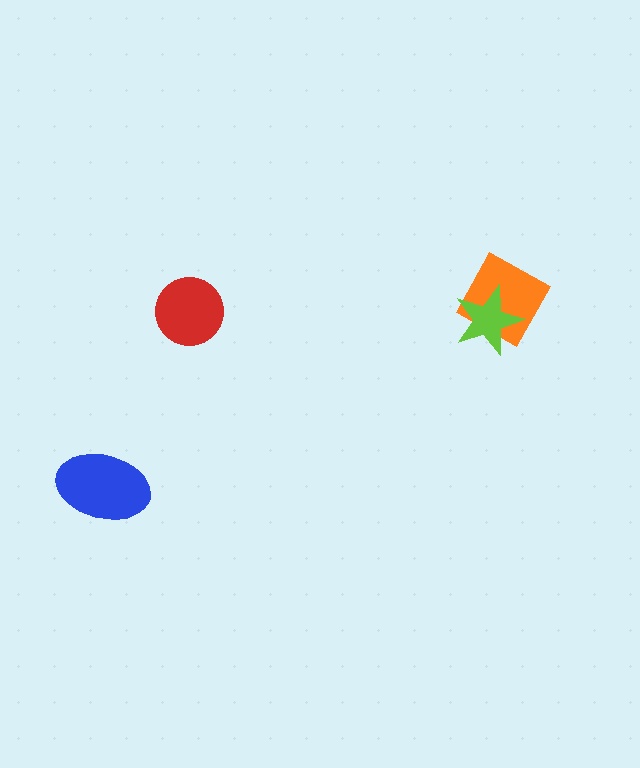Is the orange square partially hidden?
Yes, it is partially covered by another shape.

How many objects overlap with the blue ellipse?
0 objects overlap with the blue ellipse.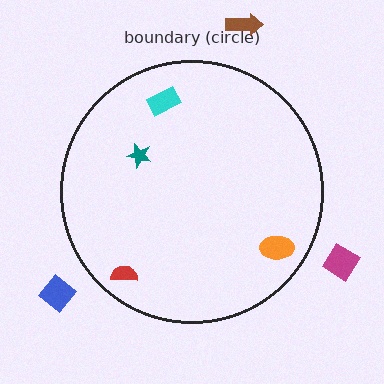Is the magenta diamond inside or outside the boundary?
Outside.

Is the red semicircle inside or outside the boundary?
Inside.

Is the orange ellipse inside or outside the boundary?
Inside.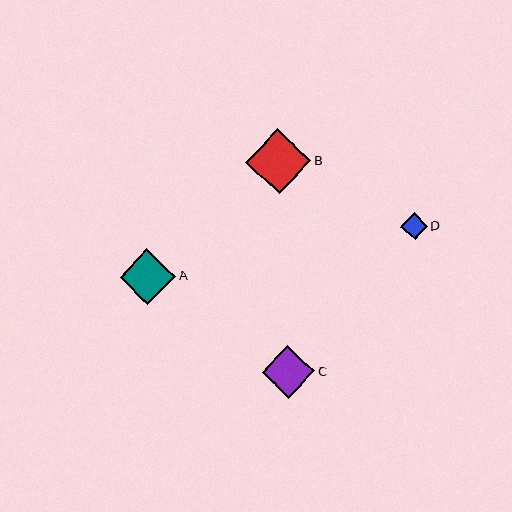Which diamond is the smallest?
Diamond D is the smallest with a size of approximately 27 pixels.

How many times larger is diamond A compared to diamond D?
Diamond A is approximately 2.1 times the size of diamond D.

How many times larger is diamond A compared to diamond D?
Diamond A is approximately 2.1 times the size of diamond D.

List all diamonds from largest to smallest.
From largest to smallest: B, A, C, D.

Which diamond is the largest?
Diamond B is the largest with a size of approximately 65 pixels.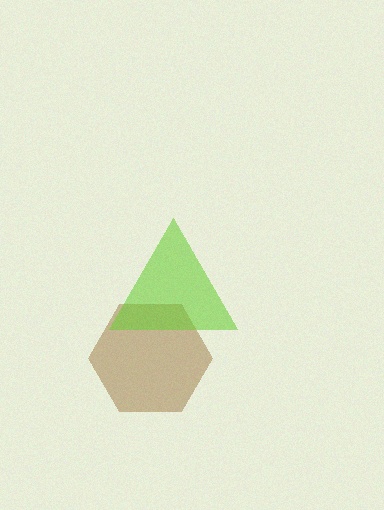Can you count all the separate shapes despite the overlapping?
Yes, there are 2 separate shapes.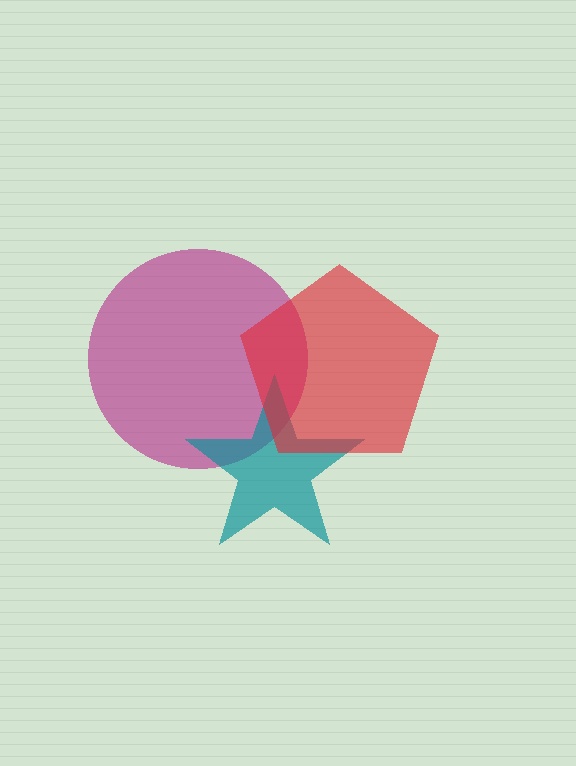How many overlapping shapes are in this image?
There are 3 overlapping shapes in the image.